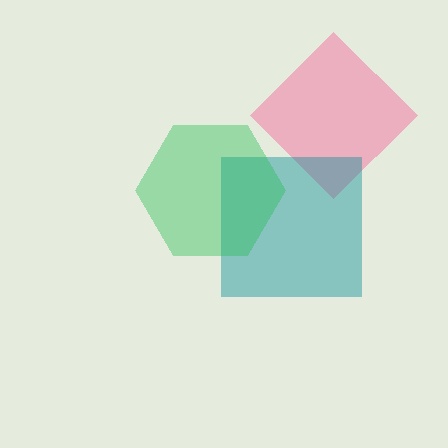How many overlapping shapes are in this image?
There are 3 overlapping shapes in the image.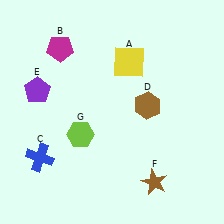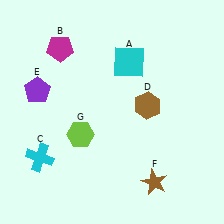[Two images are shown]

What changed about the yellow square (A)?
In Image 1, A is yellow. In Image 2, it changed to cyan.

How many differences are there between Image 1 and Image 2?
There are 2 differences between the two images.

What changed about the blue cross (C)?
In Image 1, C is blue. In Image 2, it changed to cyan.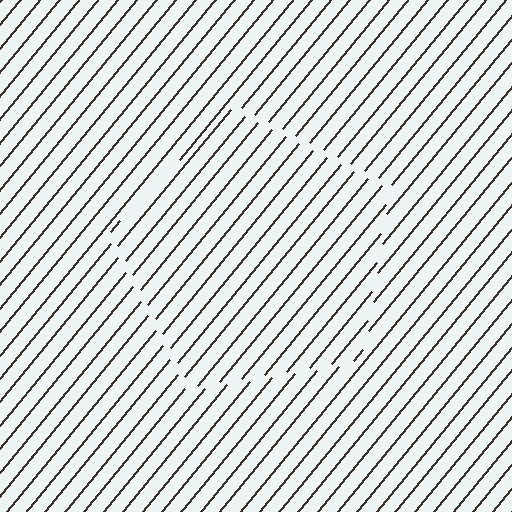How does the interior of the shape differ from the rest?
The interior of the shape contains the same grating, shifted by half a period — the contour is defined by the phase discontinuity where line-ends from the inner and outer gratings abut.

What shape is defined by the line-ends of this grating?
An illusory pentagon. The interior of the shape contains the same grating, shifted by half a period — the contour is defined by the phase discontinuity where line-ends from the inner and outer gratings abut.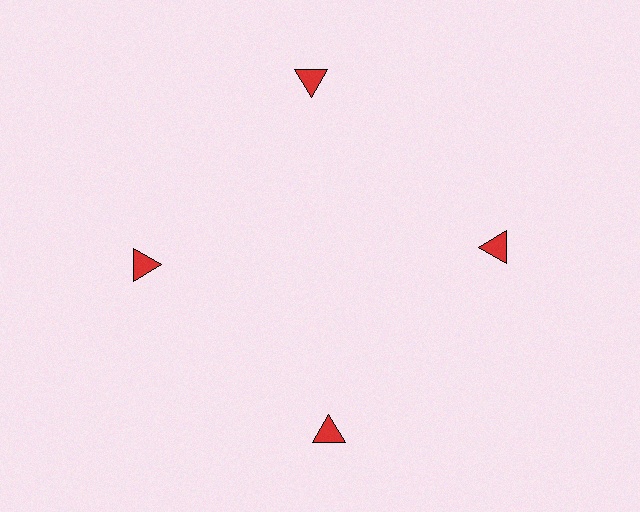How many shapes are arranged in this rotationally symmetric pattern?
There are 4 shapes, arranged in 4 groups of 1.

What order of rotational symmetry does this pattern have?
This pattern has 4-fold rotational symmetry.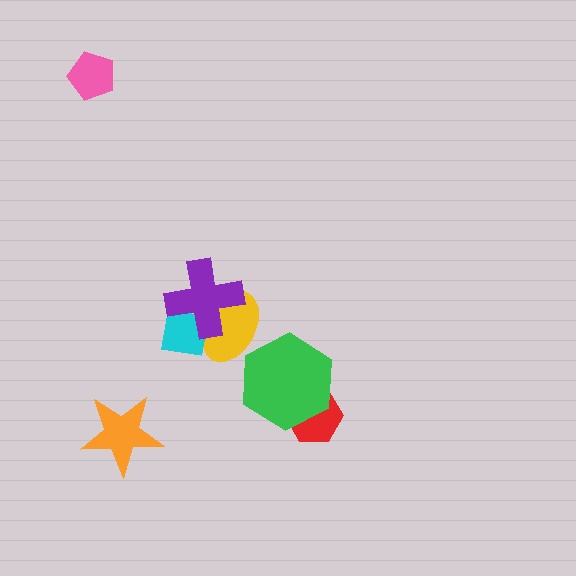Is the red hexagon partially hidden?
Yes, it is partially covered by another shape.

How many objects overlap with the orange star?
0 objects overlap with the orange star.